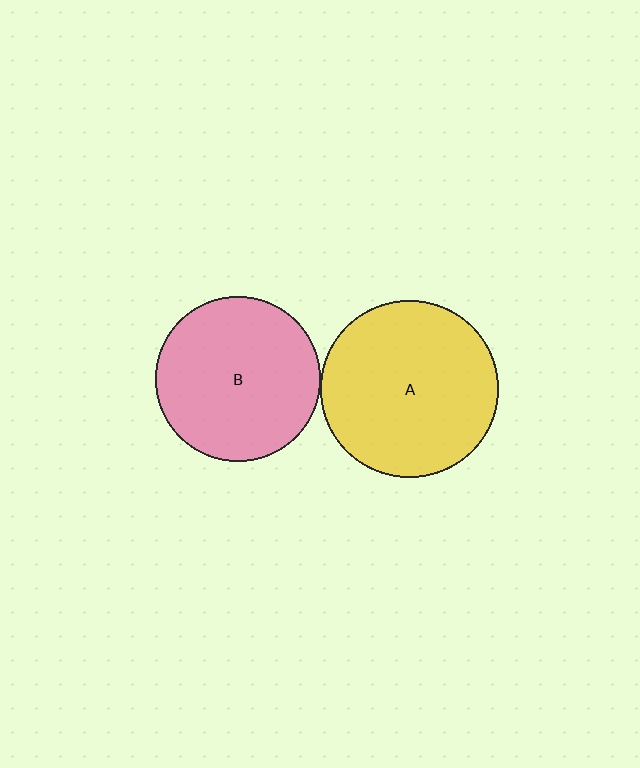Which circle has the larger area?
Circle A (yellow).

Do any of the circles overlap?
No, none of the circles overlap.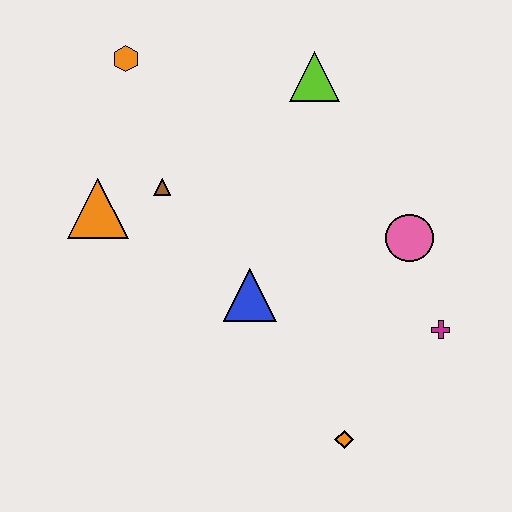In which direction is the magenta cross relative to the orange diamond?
The magenta cross is above the orange diamond.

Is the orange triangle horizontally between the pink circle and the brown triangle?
No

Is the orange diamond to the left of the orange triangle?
No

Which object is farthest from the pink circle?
The orange hexagon is farthest from the pink circle.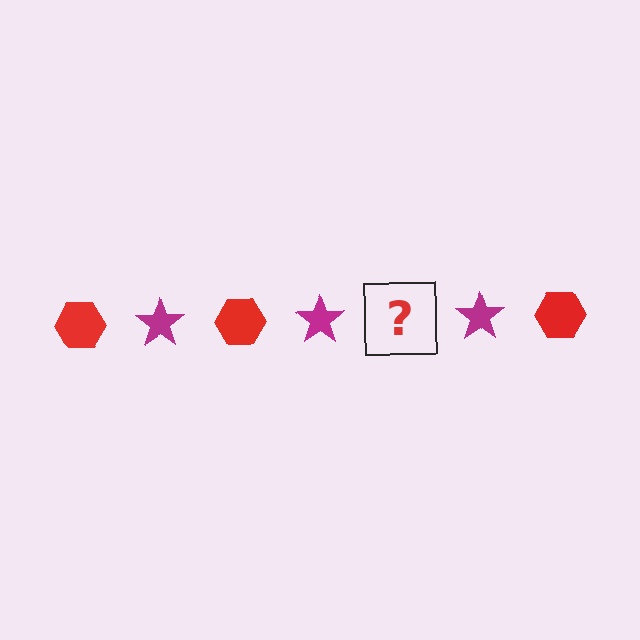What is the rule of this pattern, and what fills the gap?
The rule is that the pattern alternates between red hexagon and magenta star. The gap should be filled with a red hexagon.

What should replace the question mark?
The question mark should be replaced with a red hexagon.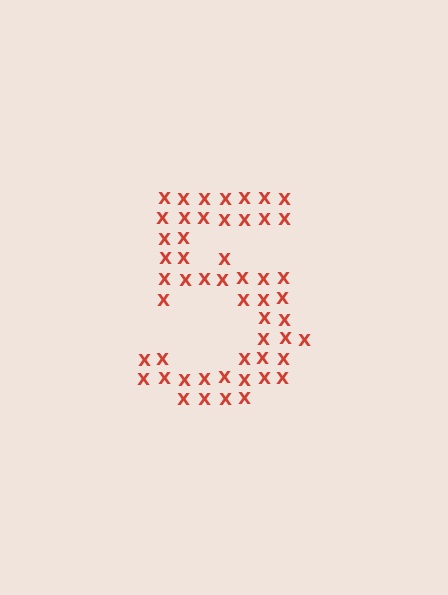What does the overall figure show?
The overall figure shows the digit 5.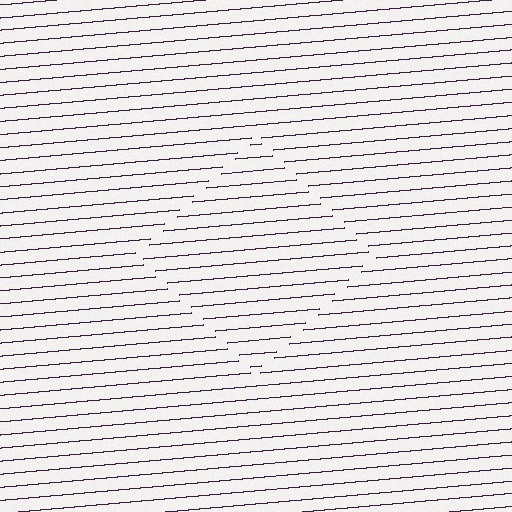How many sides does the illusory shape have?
4 sides — the line-ends trace a square.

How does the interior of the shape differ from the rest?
The interior of the shape contains the same grating, shifted by half a period — the contour is defined by the phase discontinuity where line-ends from the inner and outer gratings abut.